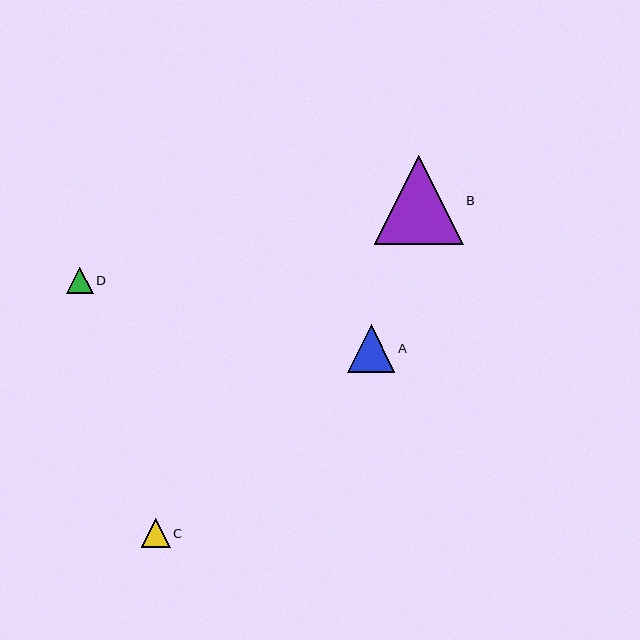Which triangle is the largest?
Triangle B is the largest with a size of approximately 89 pixels.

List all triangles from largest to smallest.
From largest to smallest: B, A, C, D.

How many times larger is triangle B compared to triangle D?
Triangle B is approximately 3.4 times the size of triangle D.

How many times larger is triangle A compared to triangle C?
Triangle A is approximately 1.7 times the size of triangle C.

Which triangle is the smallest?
Triangle D is the smallest with a size of approximately 26 pixels.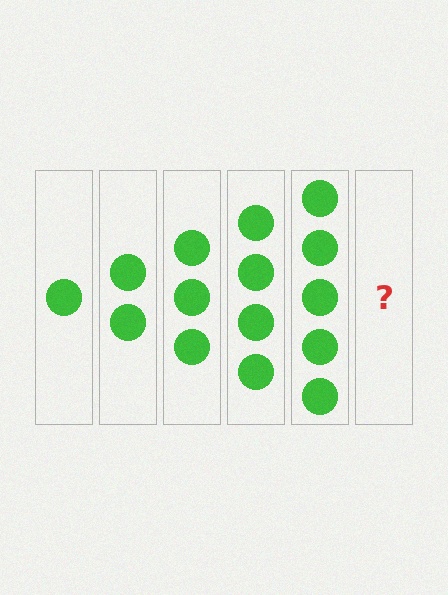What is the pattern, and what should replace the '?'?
The pattern is that each step adds one more circle. The '?' should be 6 circles.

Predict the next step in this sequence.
The next step is 6 circles.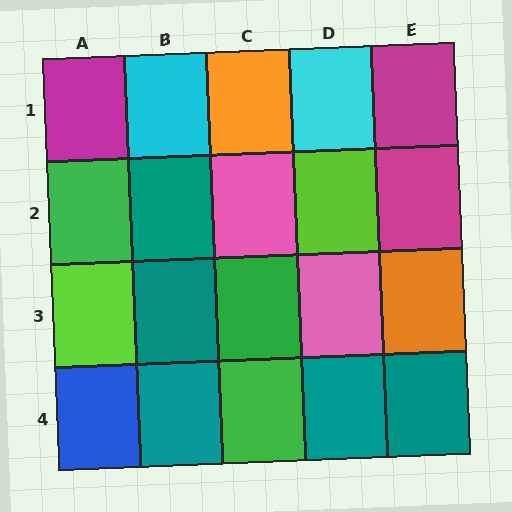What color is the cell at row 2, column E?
Magenta.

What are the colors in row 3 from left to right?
Lime, teal, green, pink, orange.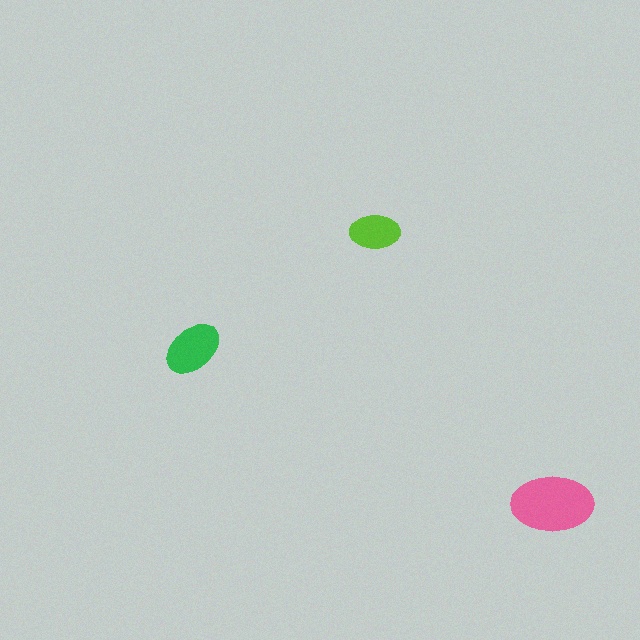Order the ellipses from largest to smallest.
the pink one, the green one, the lime one.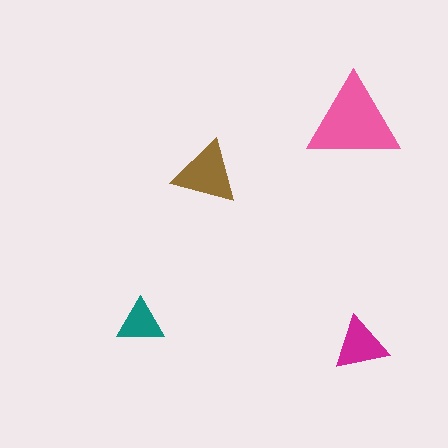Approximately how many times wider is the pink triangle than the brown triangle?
About 1.5 times wider.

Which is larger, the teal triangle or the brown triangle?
The brown one.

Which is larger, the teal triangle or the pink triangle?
The pink one.